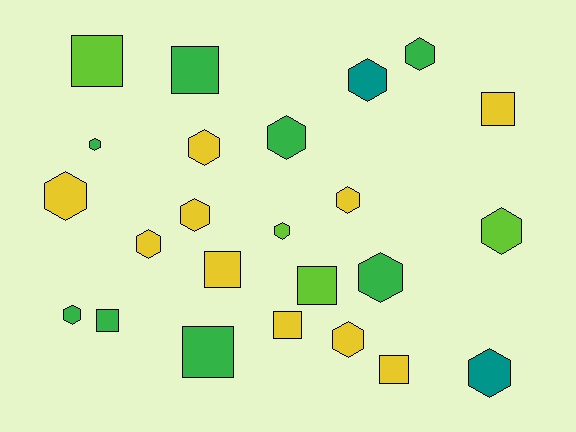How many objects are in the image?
There are 24 objects.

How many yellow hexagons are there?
There are 6 yellow hexagons.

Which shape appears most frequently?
Hexagon, with 15 objects.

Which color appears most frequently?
Yellow, with 10 objects.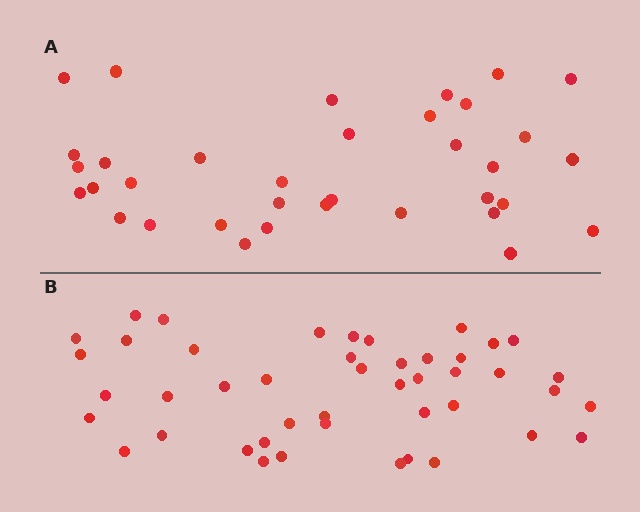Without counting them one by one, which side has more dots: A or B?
Region B (the bottom region) has more dots.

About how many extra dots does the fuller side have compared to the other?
Region B has roughly 10 or so more dots than region A.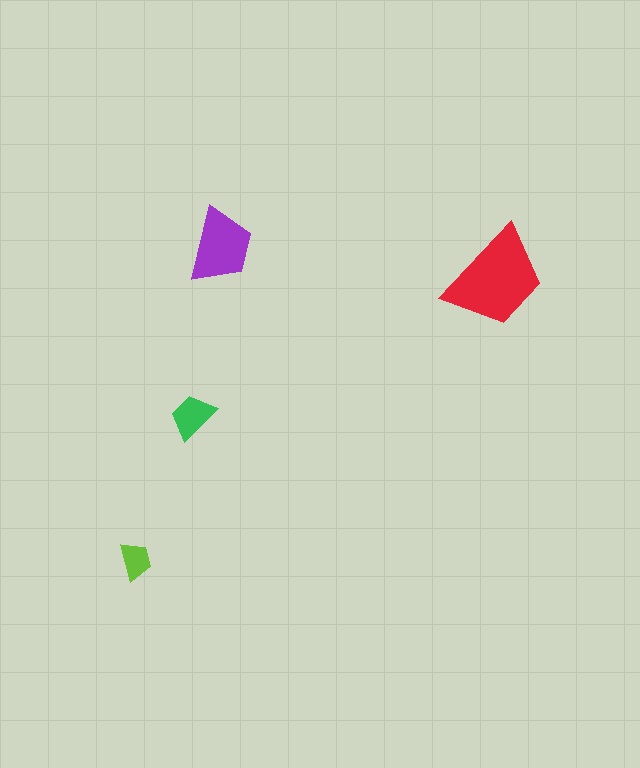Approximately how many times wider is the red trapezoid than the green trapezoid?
About 2 times wider.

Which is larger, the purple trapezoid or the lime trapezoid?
The purple one.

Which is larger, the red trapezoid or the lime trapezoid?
The red one.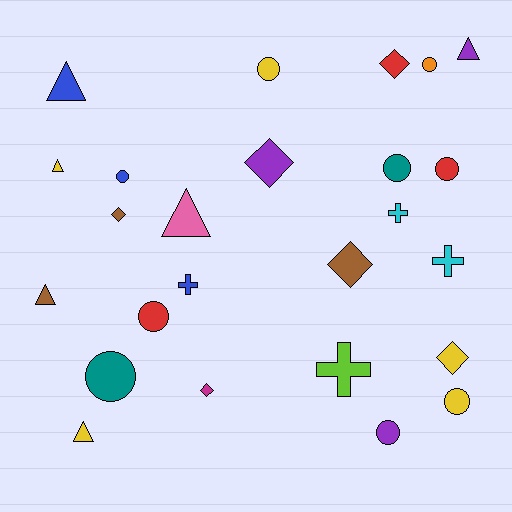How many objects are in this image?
There are 25 objects.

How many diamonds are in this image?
There are 6 diamonds.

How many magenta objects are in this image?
There is 1 magenta object.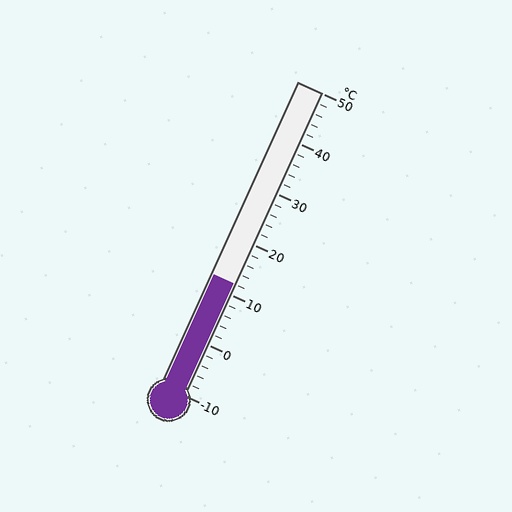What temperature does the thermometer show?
The thermometer shows approximately 12°C.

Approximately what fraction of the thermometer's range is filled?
The thermometer is filled to approximately 35% of its range.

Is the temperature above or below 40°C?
The temperature is below 40°C.